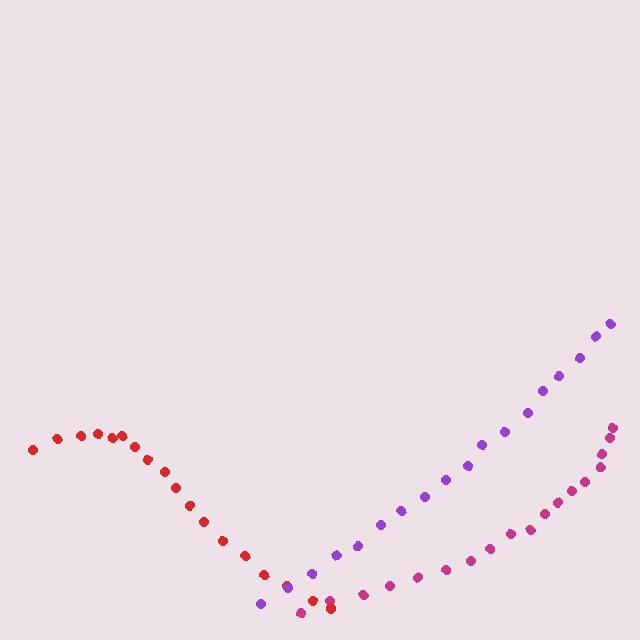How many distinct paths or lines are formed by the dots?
There are 3 distinct paths.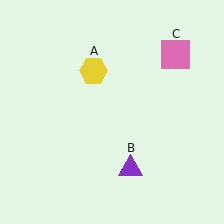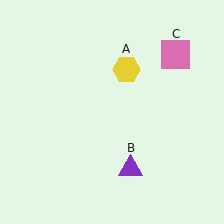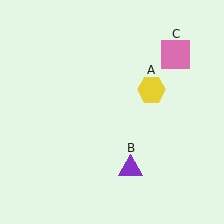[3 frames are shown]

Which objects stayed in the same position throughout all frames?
Purple triangle (object B) and pink square (object C) remained stationary.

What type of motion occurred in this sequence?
The yellow hexagon (object A) rotated clockwise around the center of the scene.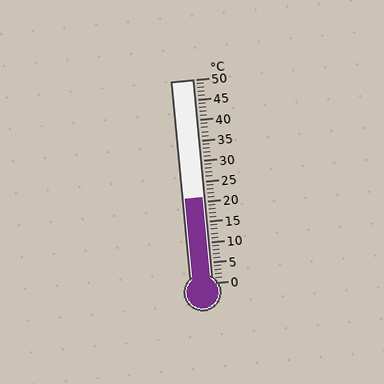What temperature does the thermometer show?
The thermometer shows approximately 21°C.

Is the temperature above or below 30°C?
The temperature is below 30°C.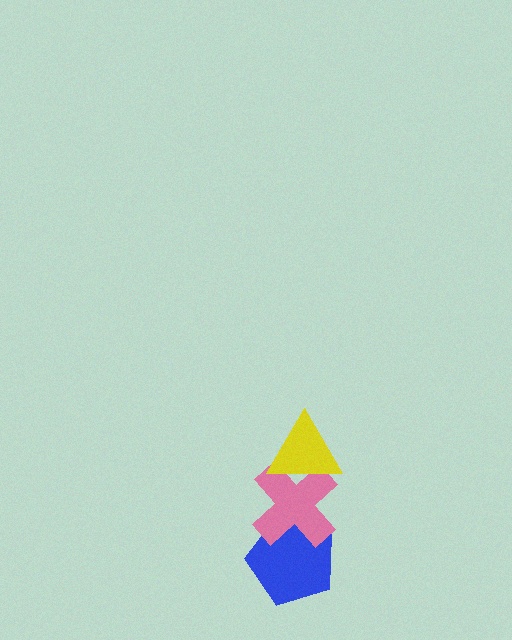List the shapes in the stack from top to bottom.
From top to bottom: the yellow triangle, the pink cross, the blue pentagon.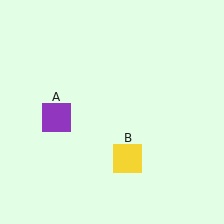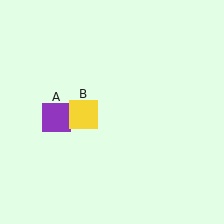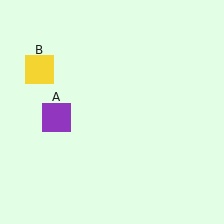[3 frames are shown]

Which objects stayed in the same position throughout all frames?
Purple square (object A) remained stationary.